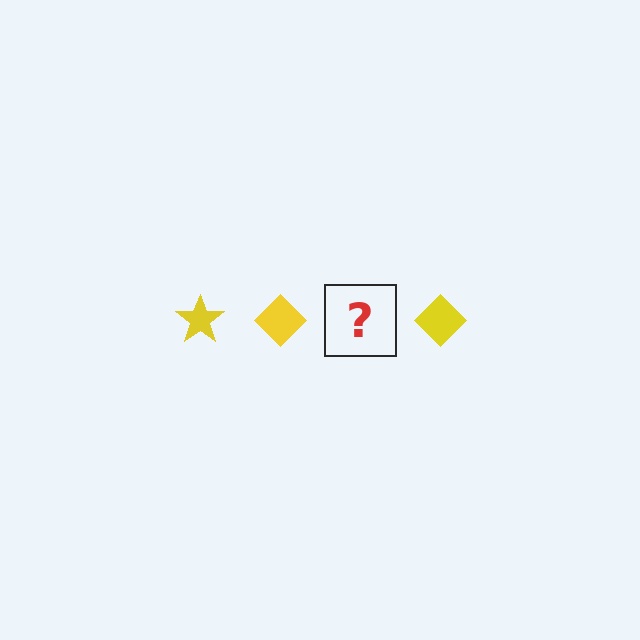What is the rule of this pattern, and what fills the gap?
The rule is that the pattern cycles through star, diamond shapes in yellow. The gap should be filled with a yellow star.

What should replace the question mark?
The question mark should be replaced with a yellow star.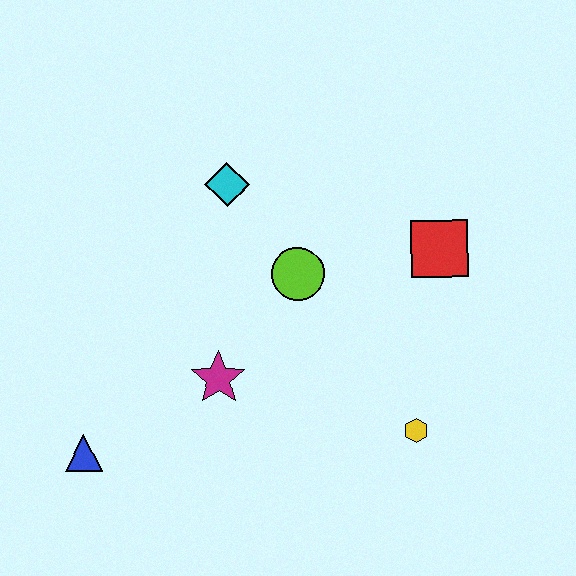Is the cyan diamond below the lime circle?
No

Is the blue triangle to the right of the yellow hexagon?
No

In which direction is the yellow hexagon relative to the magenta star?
The yellow hexagon is to the right of the magenta star.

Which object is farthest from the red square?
The blue triangle is farthest from the red square.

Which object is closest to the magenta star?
The lime circle is closest to the magenta star.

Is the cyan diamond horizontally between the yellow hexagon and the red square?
No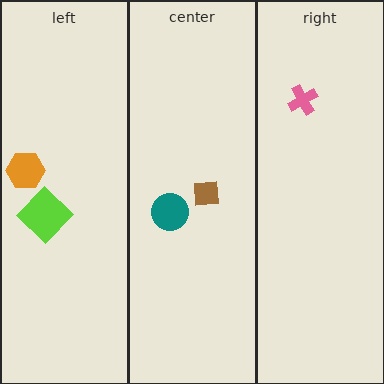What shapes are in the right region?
The pink cross.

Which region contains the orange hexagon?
The left region.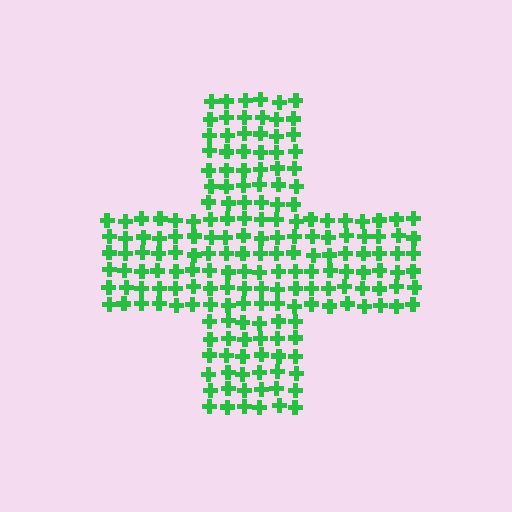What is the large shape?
The large shape is a cross.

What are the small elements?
The small elements are crosses.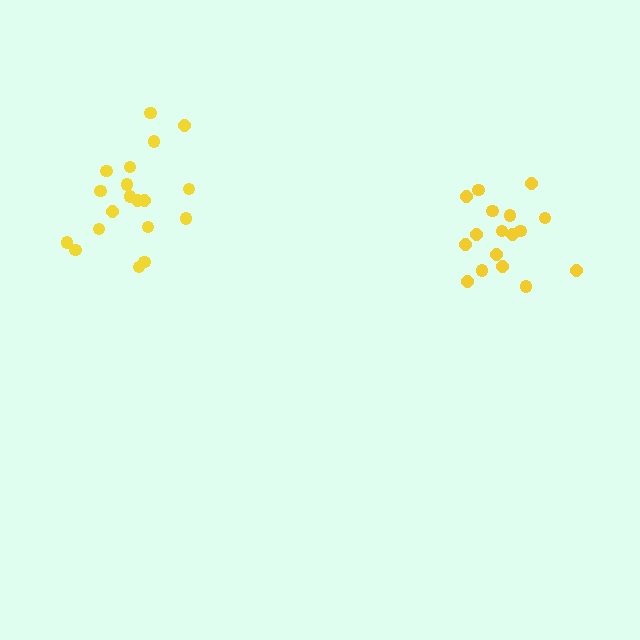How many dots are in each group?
Group 1: 17 dots, Group 2: 19 dots (36 total).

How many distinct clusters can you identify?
There are 2 distinct clusters.